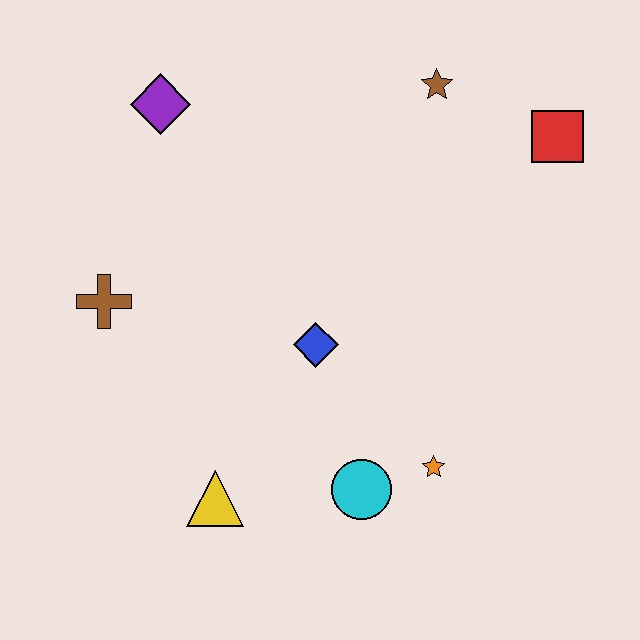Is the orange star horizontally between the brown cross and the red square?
Yes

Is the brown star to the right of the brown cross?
Yes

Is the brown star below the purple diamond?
No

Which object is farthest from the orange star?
The purple diamond is farthest from the orange star.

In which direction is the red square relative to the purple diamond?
The red square is to the right of the purple diamond.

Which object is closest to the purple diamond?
The brown cross is closest to the purple diamond.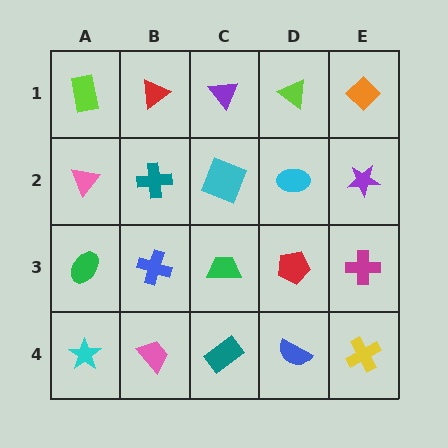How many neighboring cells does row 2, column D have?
4.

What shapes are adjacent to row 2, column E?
An orange diamond (row 1, column E), a magenta cross (row 3, column E), a cyan ellipse (row 2, column D).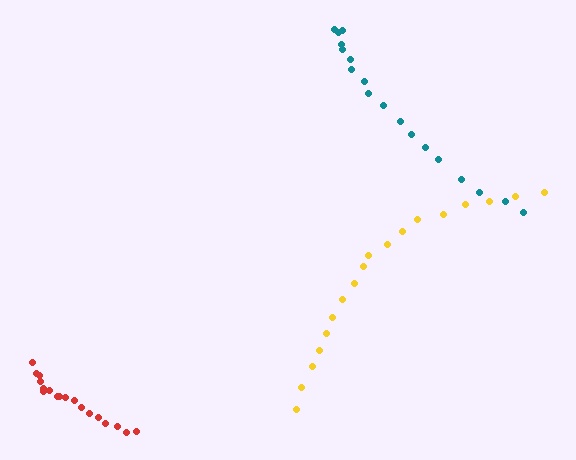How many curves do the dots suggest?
There are 3 distinct paths.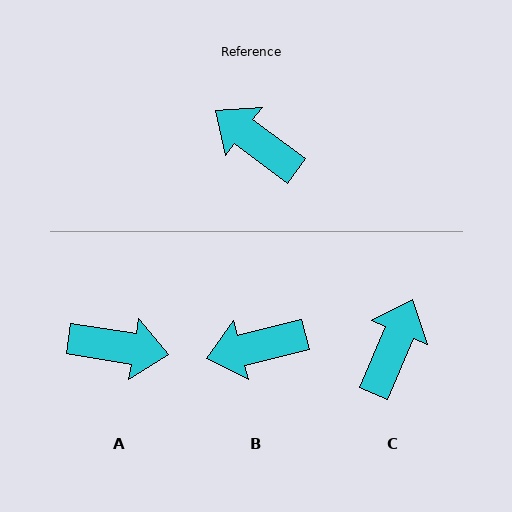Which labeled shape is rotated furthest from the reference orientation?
A, about 152 degrees away.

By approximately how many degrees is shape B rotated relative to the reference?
Approximately 50 degrees counter-clockwise.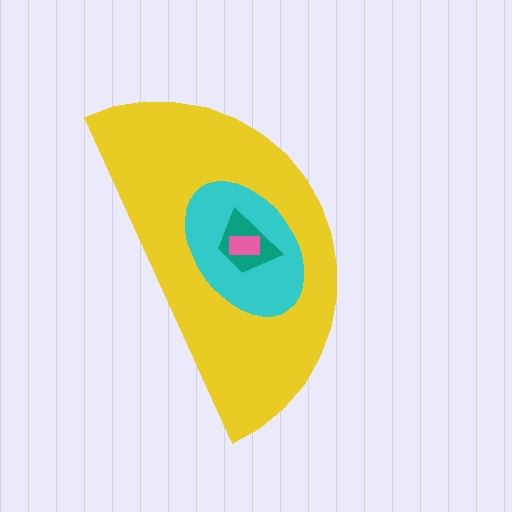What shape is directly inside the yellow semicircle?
The cyan ellipse.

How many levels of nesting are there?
4.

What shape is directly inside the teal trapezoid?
The pink rectangle.